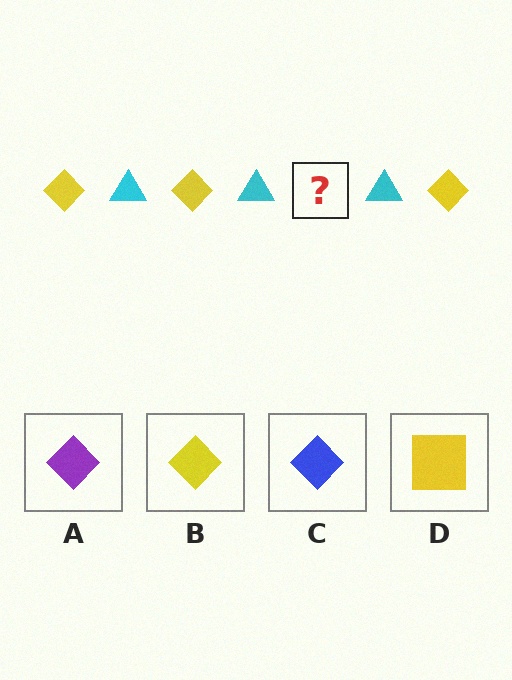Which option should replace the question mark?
Option B.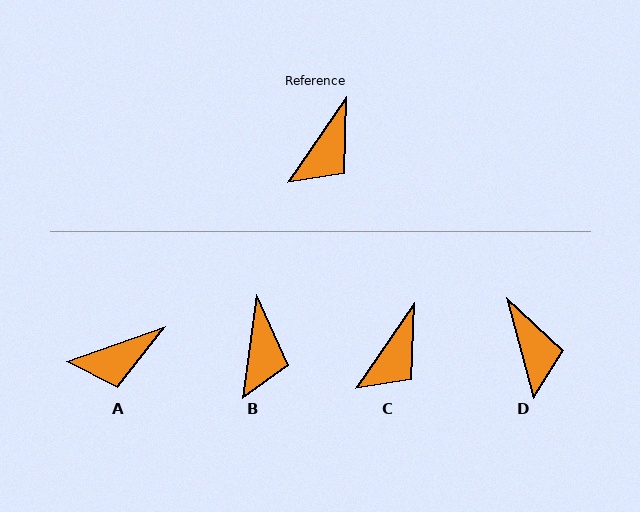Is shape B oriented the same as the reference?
No, it is off by about 27 degrees.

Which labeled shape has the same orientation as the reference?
C.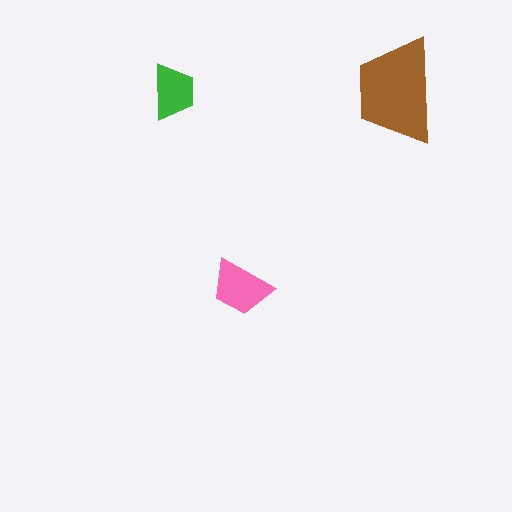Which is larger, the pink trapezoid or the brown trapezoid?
The brown one.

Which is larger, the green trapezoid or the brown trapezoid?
The brown one.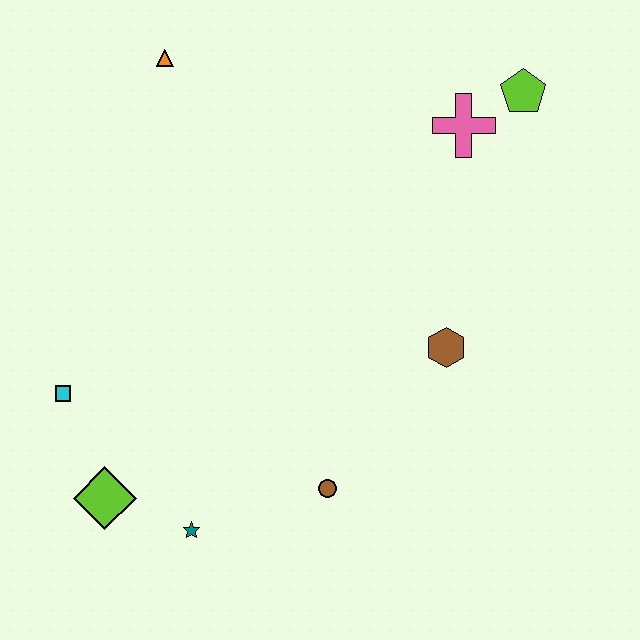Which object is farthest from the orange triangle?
The teal star is farthest from the orange triangle.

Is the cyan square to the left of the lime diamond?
Yes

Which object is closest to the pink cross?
The lime pentagon is closest to the pink cross.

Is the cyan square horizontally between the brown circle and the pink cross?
No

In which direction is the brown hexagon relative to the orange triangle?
The brown hexagon is below the orange triangle.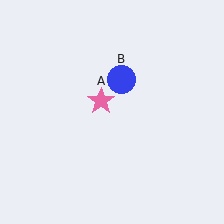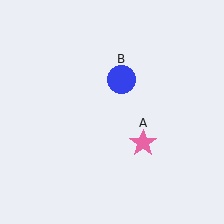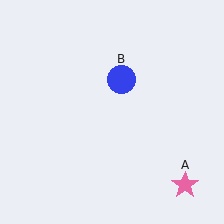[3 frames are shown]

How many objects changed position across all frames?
1 object changed position: pink star (object A).